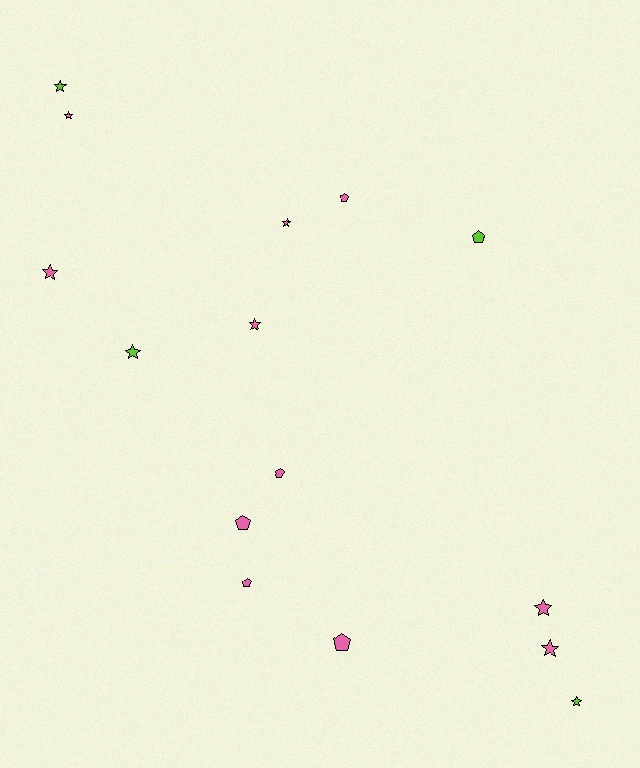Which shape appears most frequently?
Star, with 9 objects.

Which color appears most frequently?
Pink, with 11 objects.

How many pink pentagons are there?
There are 5 pink pentagons.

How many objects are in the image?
There are 15 objects.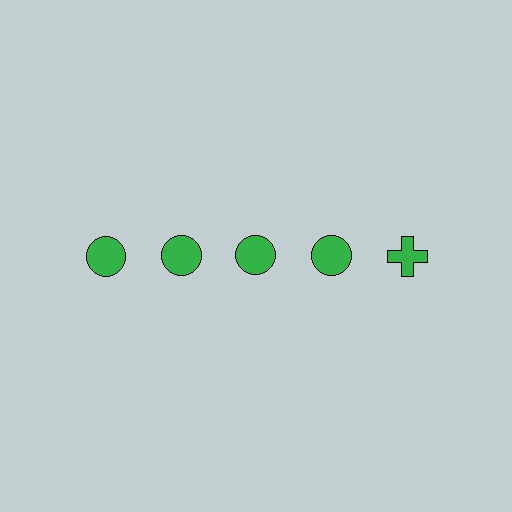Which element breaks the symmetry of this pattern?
The green cross in the top row, rightmost column breaks the symmetry. All other shapes are green circles.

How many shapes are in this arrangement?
There are 5 shapes arranged in a grid pattern.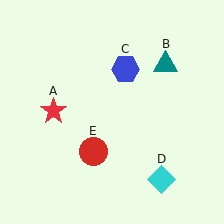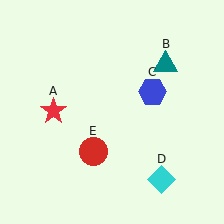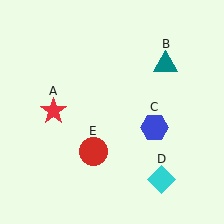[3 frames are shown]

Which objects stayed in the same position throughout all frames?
Red star (object A) and teal triangle (object B) and cyan diamond (object D) and red circle (object E) remained stationary.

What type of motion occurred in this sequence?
The blue hexagon (object C) rotated clockwise around the center of the scene.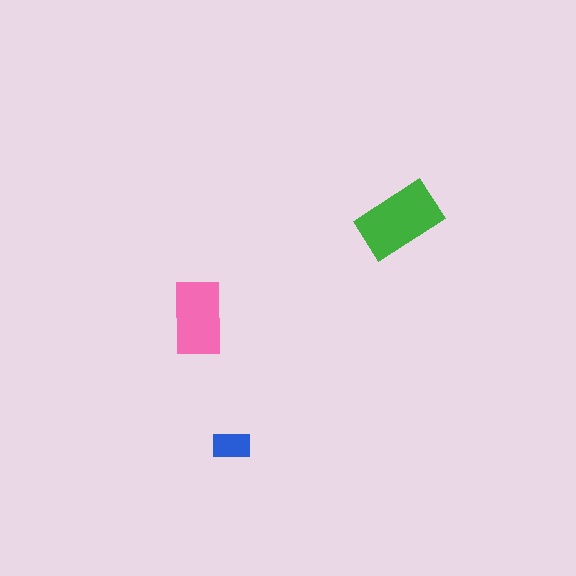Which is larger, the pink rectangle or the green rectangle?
The green one.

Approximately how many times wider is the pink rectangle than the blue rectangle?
About 2 times wider.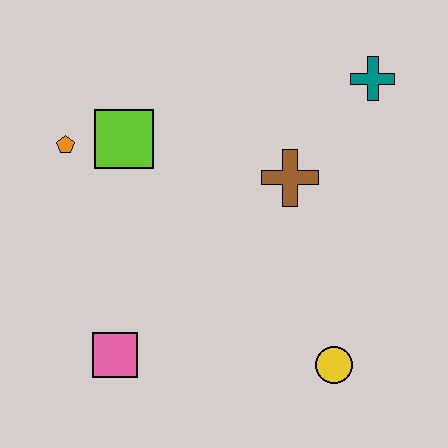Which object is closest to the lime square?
The orange pentagon is closest to the lime square.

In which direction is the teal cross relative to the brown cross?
The teal cross is above the brown cross.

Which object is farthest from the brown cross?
The pink square is farthest from the brown cross.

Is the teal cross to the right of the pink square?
Yes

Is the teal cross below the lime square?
No